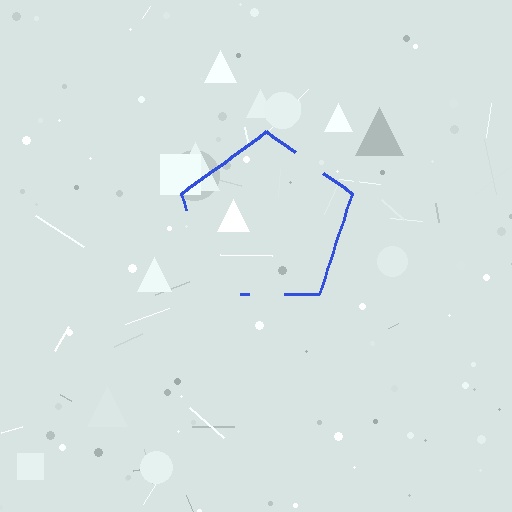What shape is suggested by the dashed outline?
The dashed outline suggests a pentagon.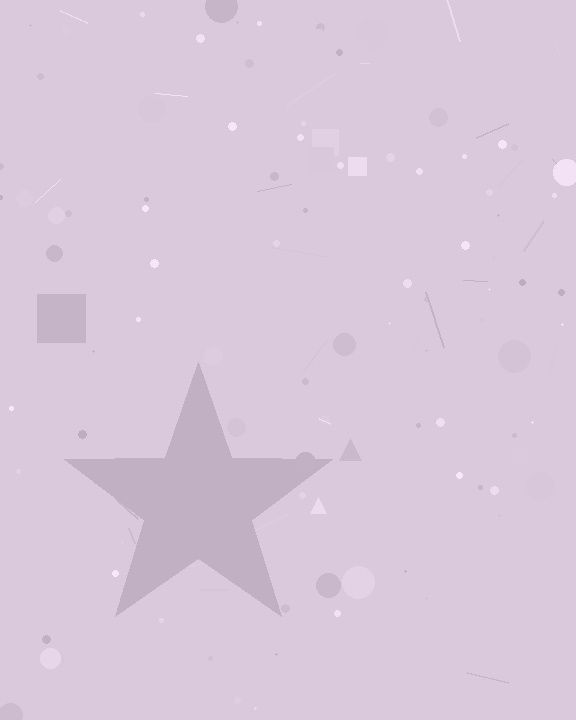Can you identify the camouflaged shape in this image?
The camouflaged shape is a star.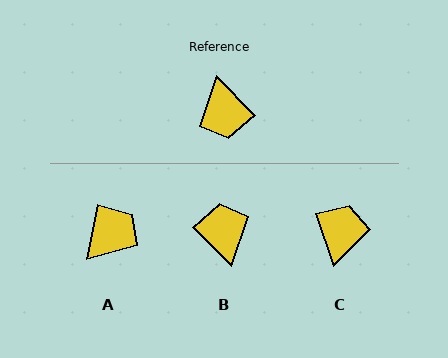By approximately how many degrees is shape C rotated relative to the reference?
Approximately 153 degrees counter-clockwise.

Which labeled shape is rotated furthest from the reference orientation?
B, about 180 degrees away.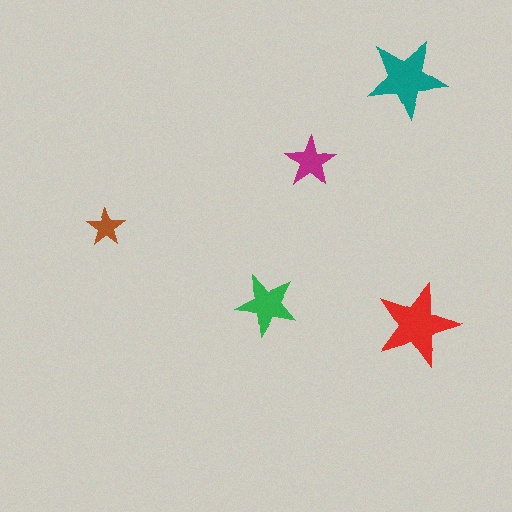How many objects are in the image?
There are 5 objects in the image.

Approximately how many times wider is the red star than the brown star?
About 2 times wider.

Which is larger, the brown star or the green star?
The green one.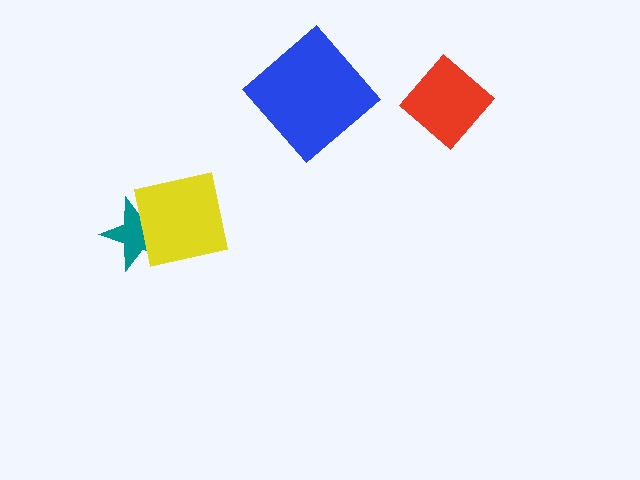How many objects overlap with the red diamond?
0 objects overlap with the red diamond.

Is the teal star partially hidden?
Yes, it is partially covered by another shape.